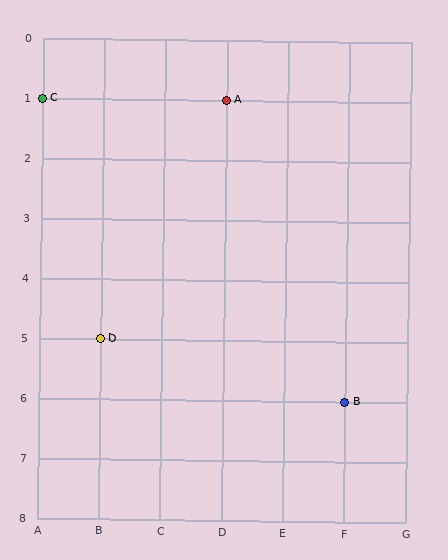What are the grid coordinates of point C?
Point C is at grid coordinates (A, 1).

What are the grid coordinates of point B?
Point B is at grid coordinates (F, 6).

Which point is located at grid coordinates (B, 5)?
Point D is at (B, 5).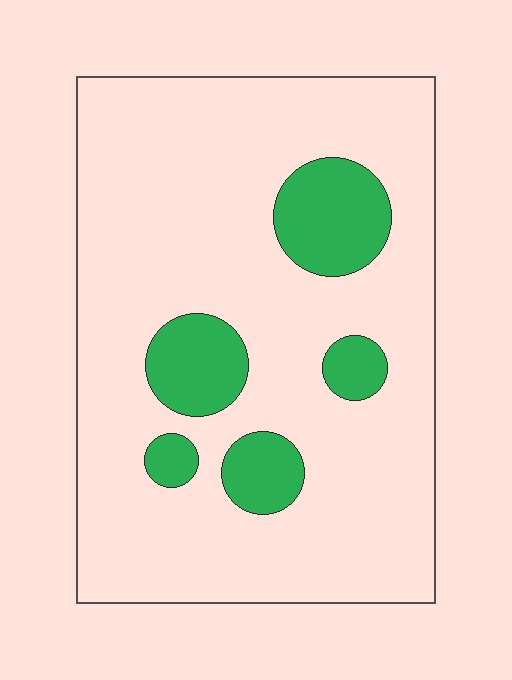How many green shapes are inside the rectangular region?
5.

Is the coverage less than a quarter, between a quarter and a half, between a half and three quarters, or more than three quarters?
Less than a quarter.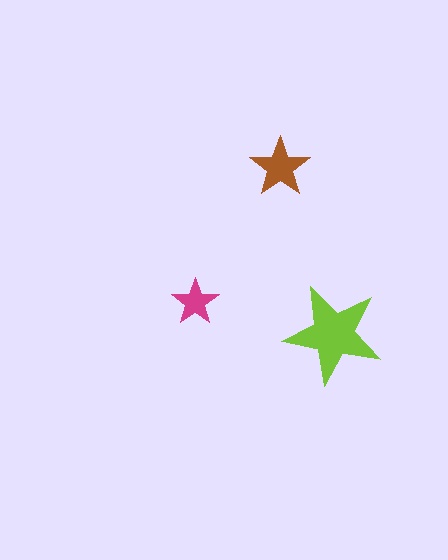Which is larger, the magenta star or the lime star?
The lime one.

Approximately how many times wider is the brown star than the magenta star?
About 1.5 times wider.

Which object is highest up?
The brown star is topmost.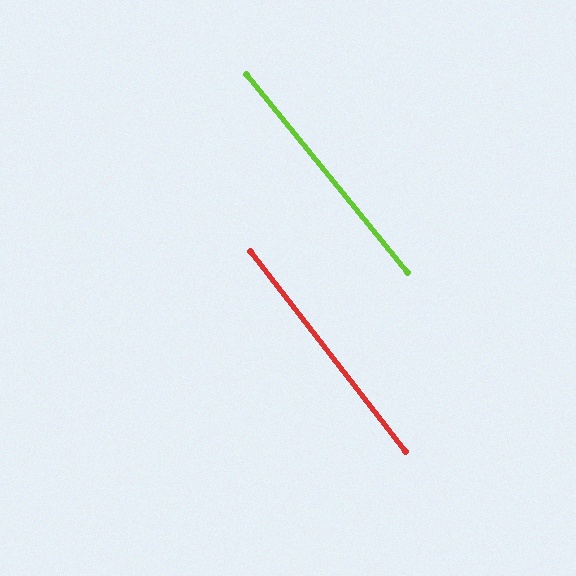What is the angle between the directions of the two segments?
Approximately 1 degree.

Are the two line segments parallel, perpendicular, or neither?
Parallel — their directions differ by only 1.3°.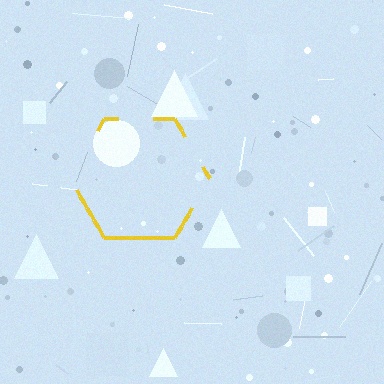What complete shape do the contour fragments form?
The contour fragments form a hexagon.